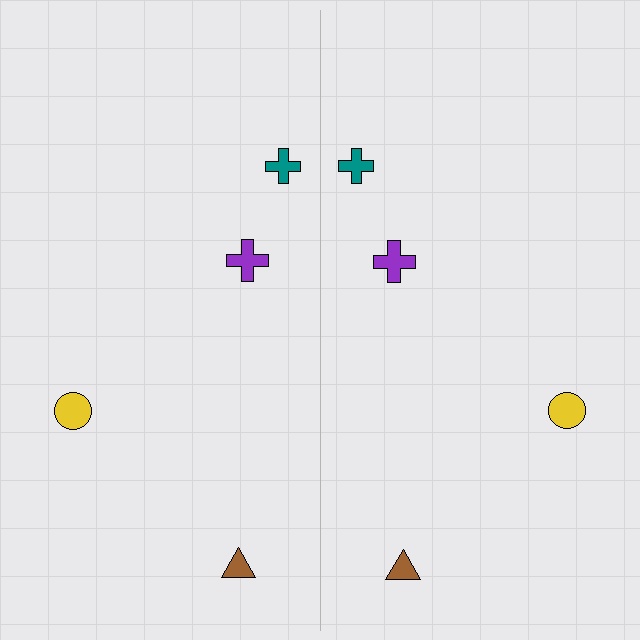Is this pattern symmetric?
Yes, this pattern has bilateral (reflection) symmetry.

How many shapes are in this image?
There are 8 shapes in this image.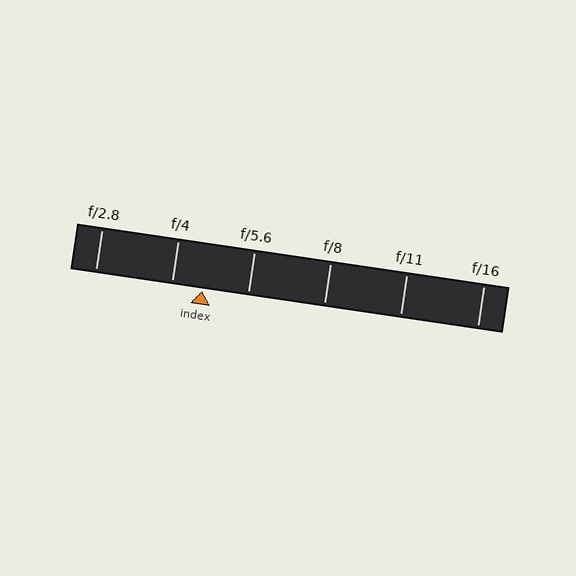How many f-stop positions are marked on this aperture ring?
There are 6 f-stop positions marked.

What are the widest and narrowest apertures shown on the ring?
The widest aperture shown is f/2.8 and the narrowest is f/16.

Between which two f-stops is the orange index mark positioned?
The index mark is between f/4 and f/5.6.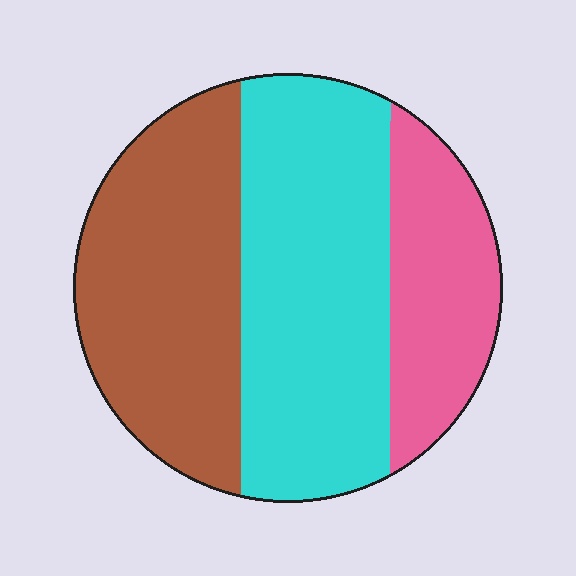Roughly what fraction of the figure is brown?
Brown takes up between a quarter and a half of the figure.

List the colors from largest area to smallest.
From largest to smallest: cyan, brown, pink.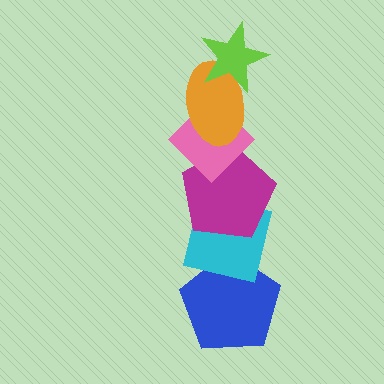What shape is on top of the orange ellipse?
The lime star is on top of the orange ellipse.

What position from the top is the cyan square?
The cyan square is 5th from the top.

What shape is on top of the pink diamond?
The orange ellipse is on top of the pink diamond.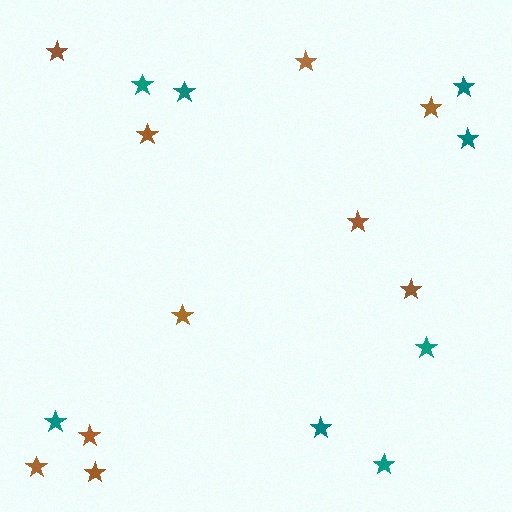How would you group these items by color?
There are 2 groups: one group of teal stars (8) and one group of brown stars (10).